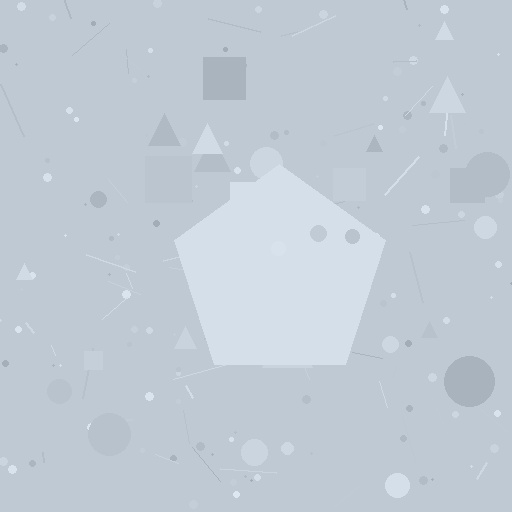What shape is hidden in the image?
A pentagon is hidden in the image.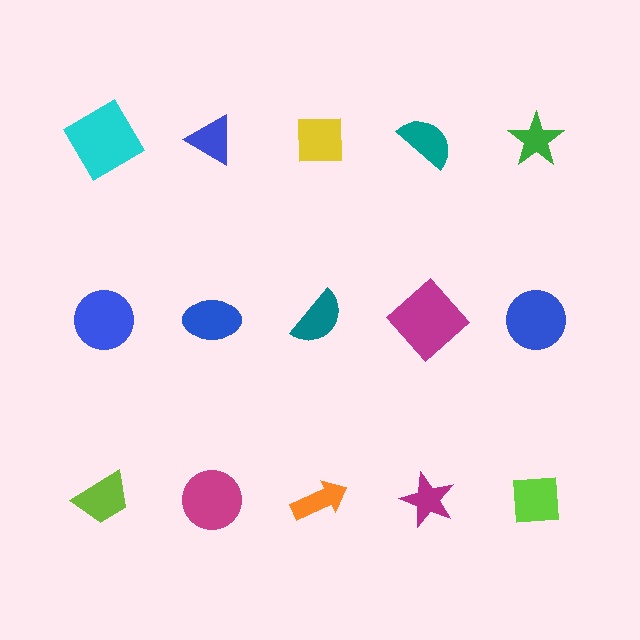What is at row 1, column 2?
A blue triangle.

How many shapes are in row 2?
5 shapes.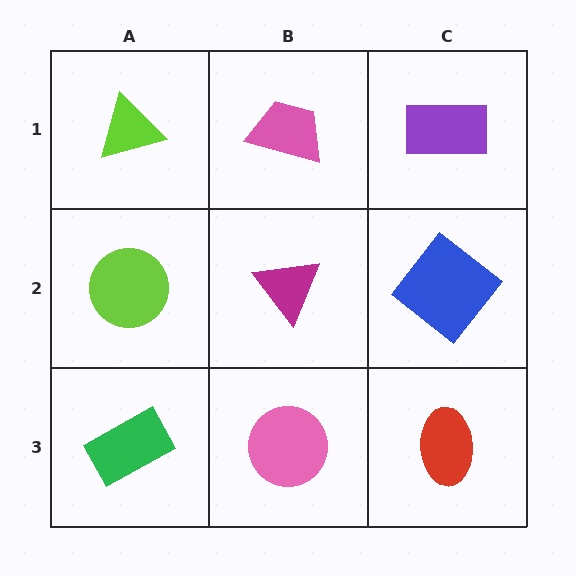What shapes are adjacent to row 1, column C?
A blue diamond (row 2, column C), a pink trapezoid (row 1, column B).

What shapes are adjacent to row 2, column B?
A pink trapezoid (row 1, column B), a pink circle (row 3, column B), a lime circle (row 2, column A), a blue diamond (row 2, column C).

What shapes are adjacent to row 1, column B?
A magenta triangle (row 2, column B), a lime triangle (row 1, column A), a purple rectangle (row 1, column C).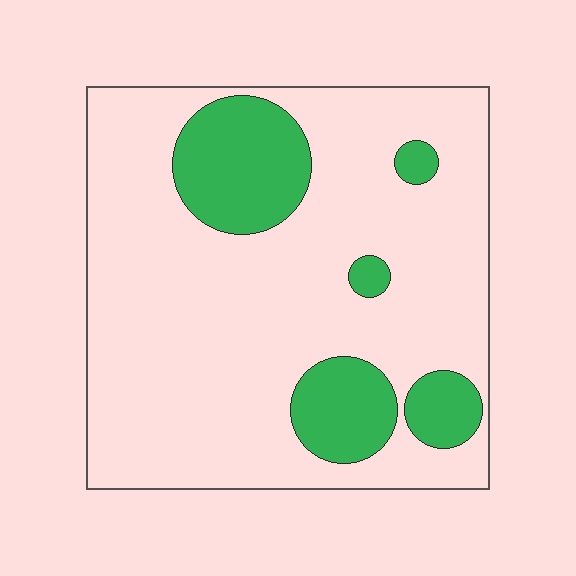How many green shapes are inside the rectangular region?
5.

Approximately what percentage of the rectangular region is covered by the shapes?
Approximately 20%.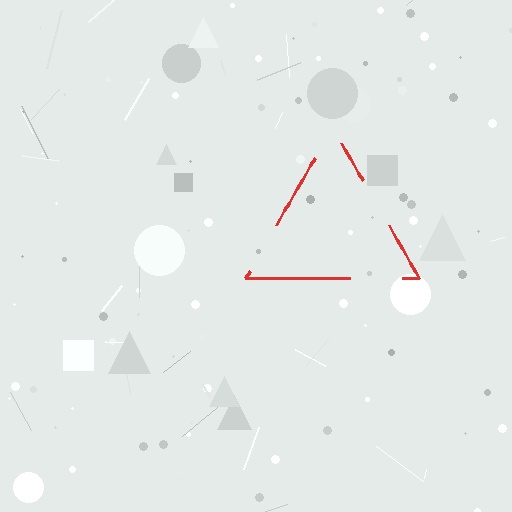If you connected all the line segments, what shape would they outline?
They would outline a triangle.